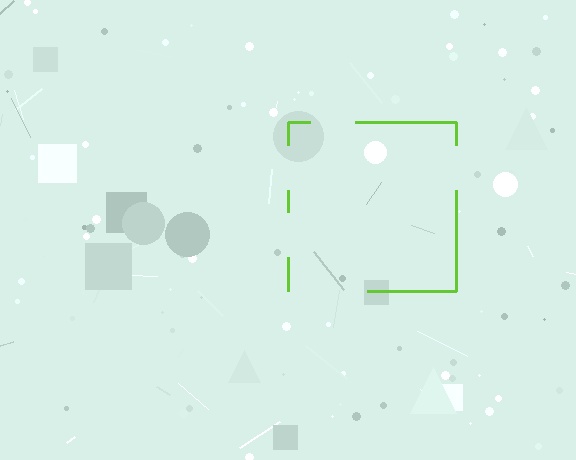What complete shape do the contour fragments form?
The contour fragments form a square.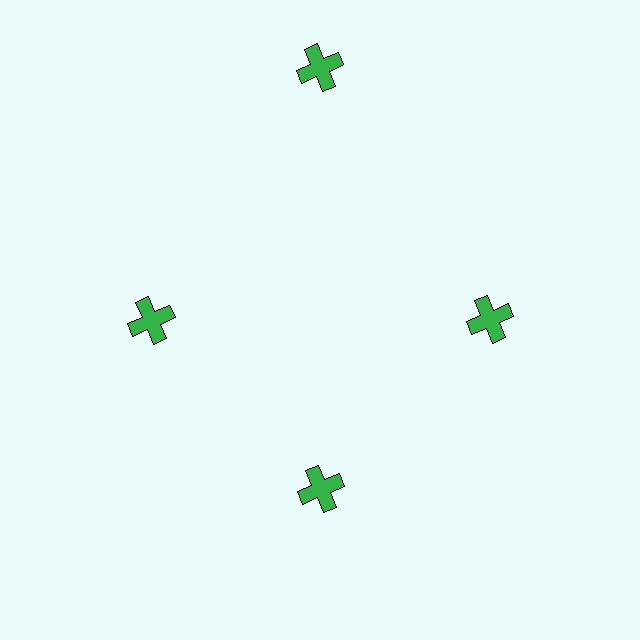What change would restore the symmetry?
The symmetry would be restored by moving it inward, back onto the ring so that all 4 crosses sit at equal angles and equal distance from the center.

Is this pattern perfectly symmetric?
No. The 4 green crosses are arranged in a ring, but one element near the 12 o'clock position is pushed outward from the center, breaking the 4-fold rotational symmetry.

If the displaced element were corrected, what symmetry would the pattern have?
It would have 4-fold rotational symmetry — the pattern would map onto itself every 90 degrees.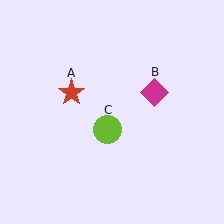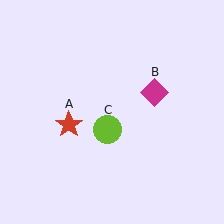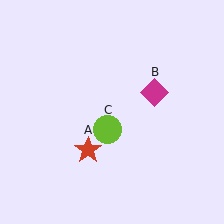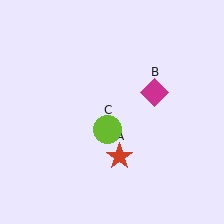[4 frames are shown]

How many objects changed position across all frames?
1 object changed position: red star (object A).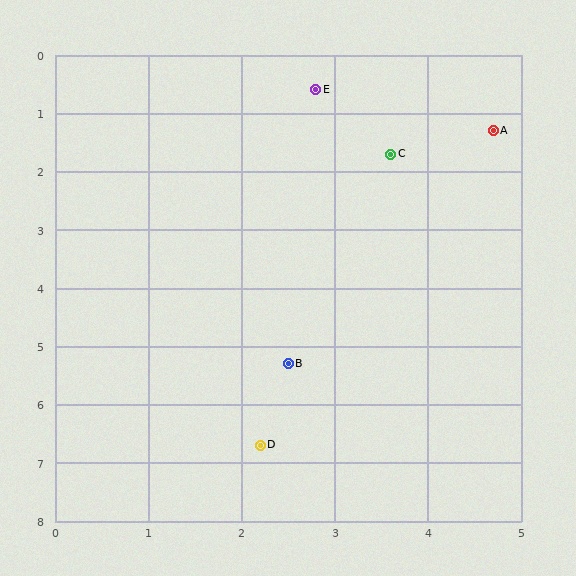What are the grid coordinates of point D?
Point D is at approximately (2.2, 6.7).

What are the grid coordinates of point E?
Point E is at approximately (2.8, 0.6).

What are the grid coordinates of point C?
Point C is at approximately (3.6, 1.7).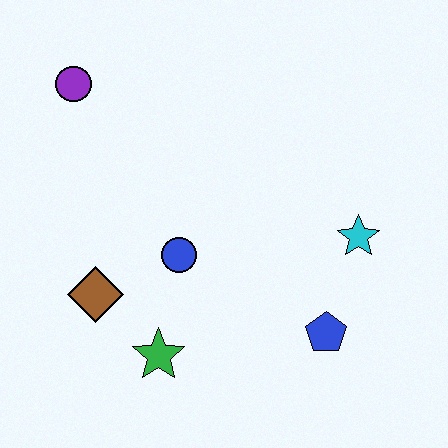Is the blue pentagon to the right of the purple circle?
Yes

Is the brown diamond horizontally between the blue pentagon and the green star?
No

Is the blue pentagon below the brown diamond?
Yes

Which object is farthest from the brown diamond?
The cyan star is farthest from the brown diamond.